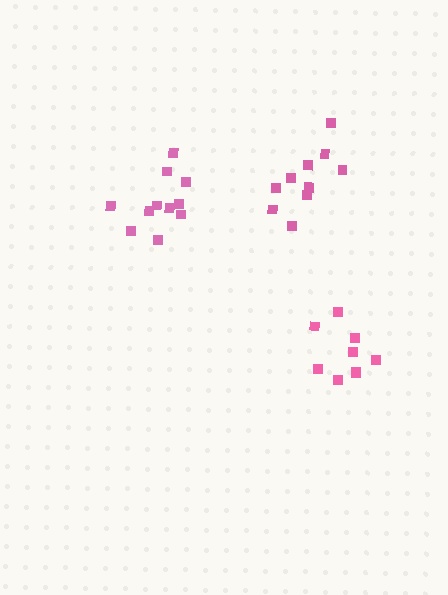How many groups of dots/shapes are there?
There are 3 groups.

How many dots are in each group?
Group 1: 9 dots, Group 2: 11 dots, Group 3: 10 dots (30 total).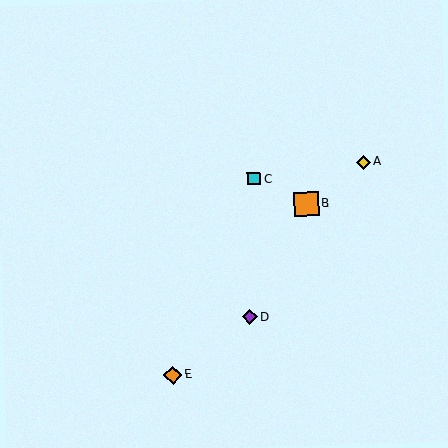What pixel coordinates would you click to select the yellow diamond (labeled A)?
Click at (364, 162) to select the yellow diamond A.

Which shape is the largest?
The orange square (labeled B) is the largest.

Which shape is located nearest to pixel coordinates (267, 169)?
The cyan square (labeled C) at (254, 179) is nearest to that location.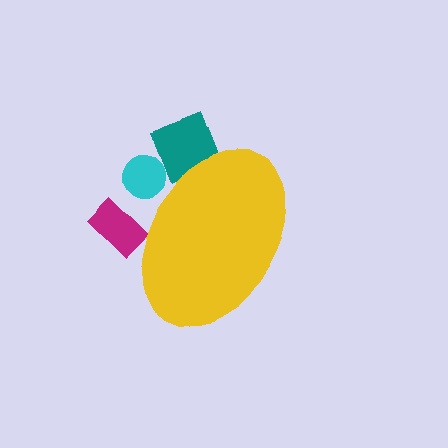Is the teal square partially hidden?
Yes, the teal square is partially hidden behind the yellow ellipse.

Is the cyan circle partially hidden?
Yes, the cyan circle is partially hidden behind the yellow ellipse.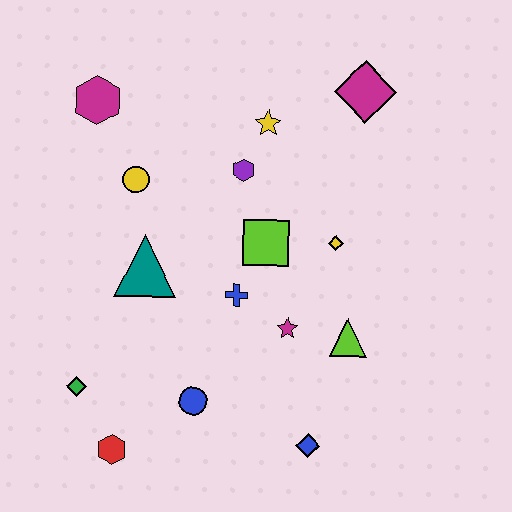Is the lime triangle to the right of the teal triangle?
Yes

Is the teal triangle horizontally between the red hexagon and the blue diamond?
Yes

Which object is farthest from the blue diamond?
The magenta hexagon is farthest from the blue diamond.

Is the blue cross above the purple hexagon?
No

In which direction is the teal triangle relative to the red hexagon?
The teal triangle is above the red hexagon.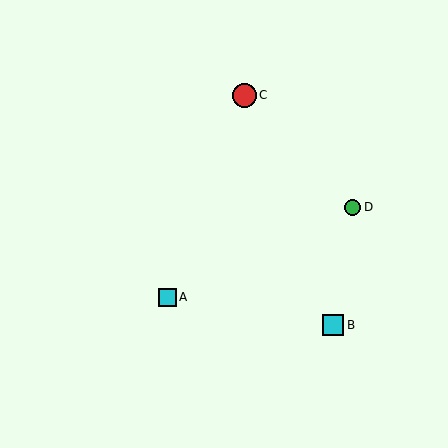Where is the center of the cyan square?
The center of the cyan square is at (168, 297).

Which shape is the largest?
The red circle (labeled C) is the largest.